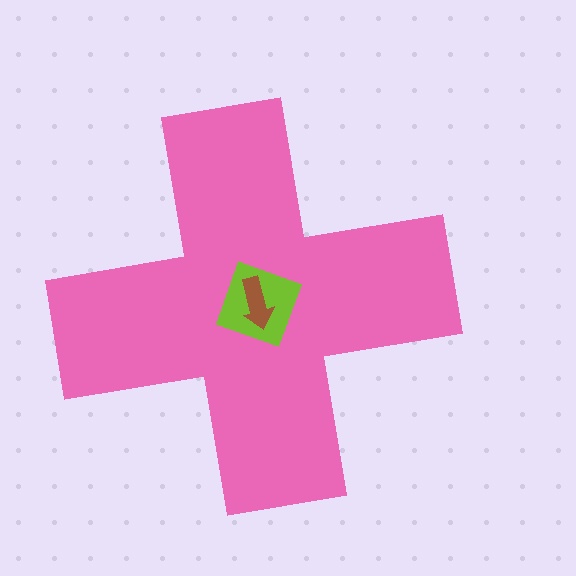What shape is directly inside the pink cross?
The lime diamond.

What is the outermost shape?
The pink cross.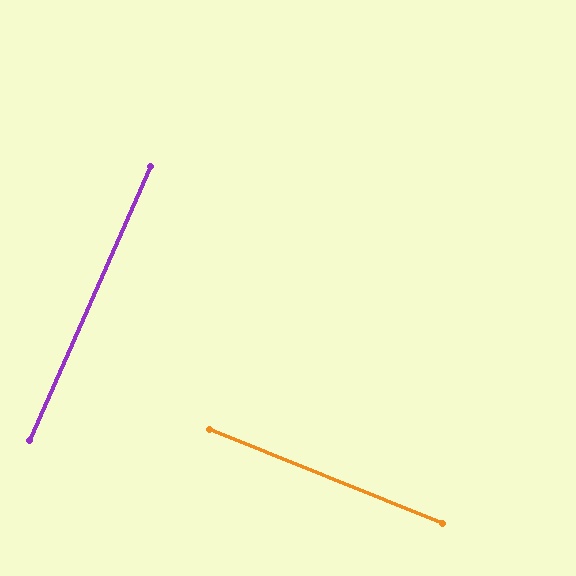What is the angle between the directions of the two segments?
Approximately 88 degrees.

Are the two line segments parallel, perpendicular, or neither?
Perpendicular — they meet at approximately 88°.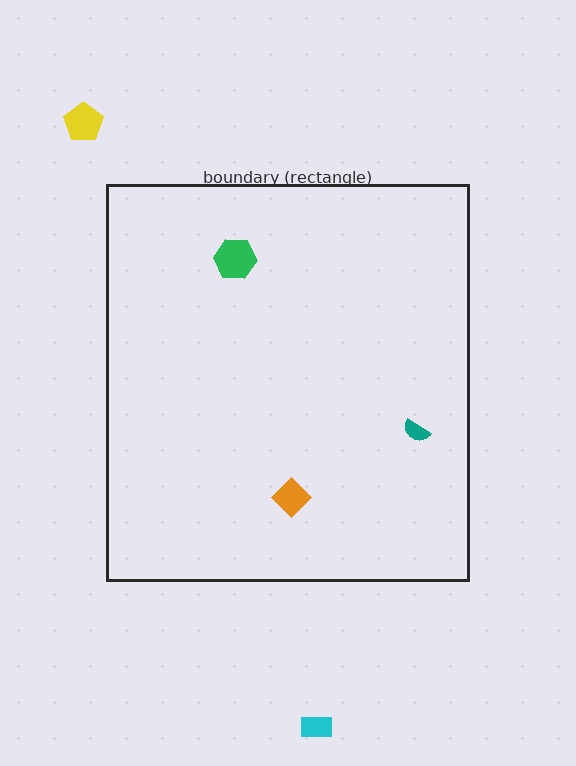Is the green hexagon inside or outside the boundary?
Inside.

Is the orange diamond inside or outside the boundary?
Inside.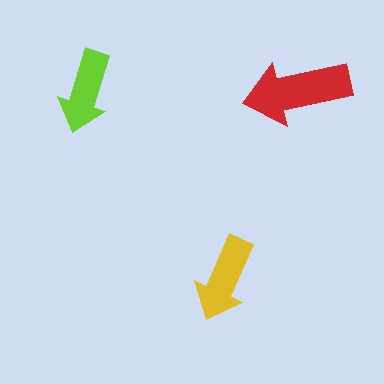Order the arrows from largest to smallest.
the red one, the yellow one, the lime one.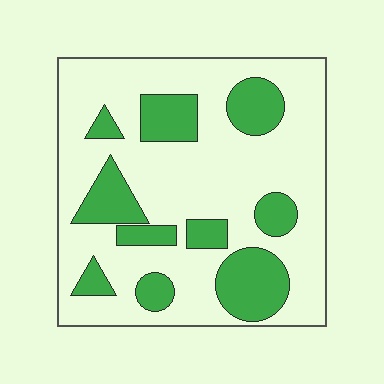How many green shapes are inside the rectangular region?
10.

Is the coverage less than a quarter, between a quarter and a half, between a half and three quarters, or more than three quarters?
Between a quarter and a half.